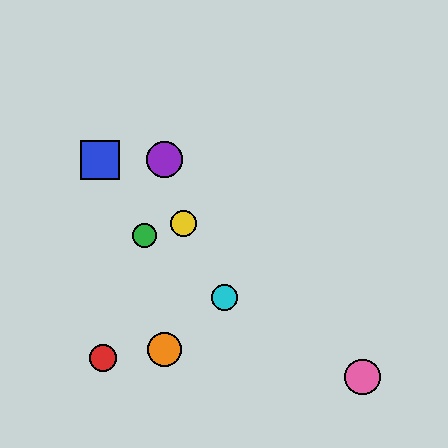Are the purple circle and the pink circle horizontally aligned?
No, the purple circle is at y≈160 and the pink circle is at y≈377.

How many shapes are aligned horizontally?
2 shapes (the blue square, the purple circle) are aligned horizontally.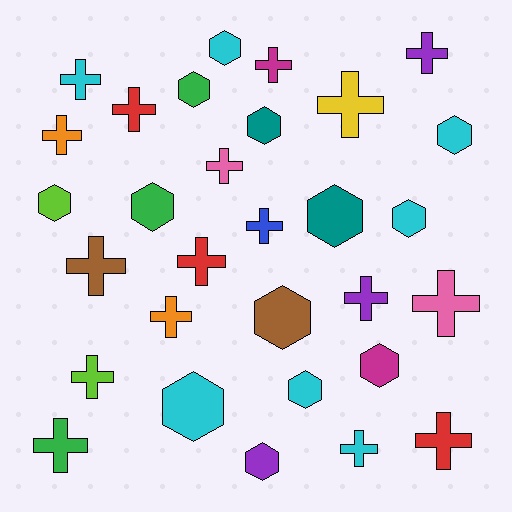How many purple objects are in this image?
There are 3 purple objects.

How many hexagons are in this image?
There are 13 hexagons.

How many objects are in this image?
There are 30 objects.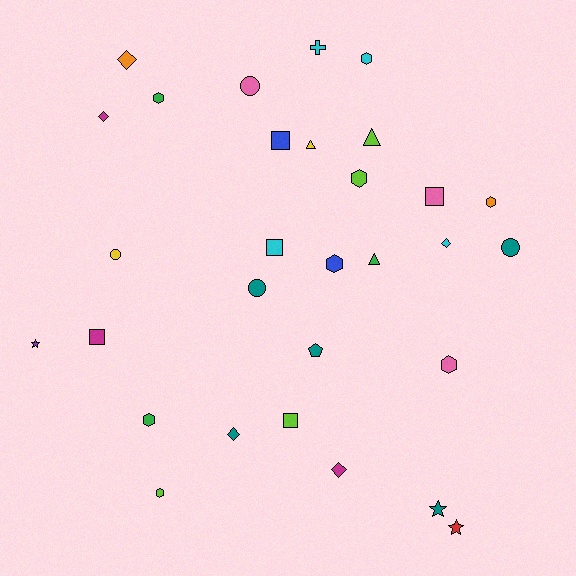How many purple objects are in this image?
There is 1 purple object.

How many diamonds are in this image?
There are 5 diamonds.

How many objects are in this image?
There are 30 objects.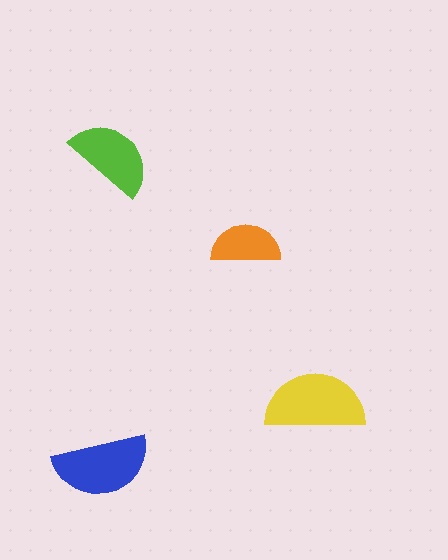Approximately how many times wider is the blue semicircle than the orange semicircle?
About 1.5 times wider.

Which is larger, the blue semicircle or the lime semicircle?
The blue one.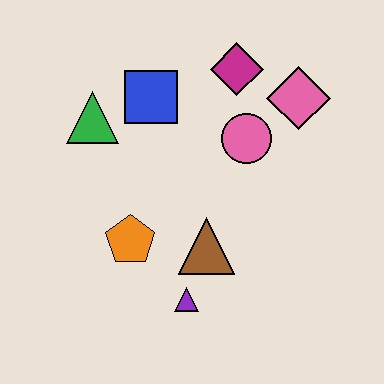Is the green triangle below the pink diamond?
Yes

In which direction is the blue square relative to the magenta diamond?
The blue square is to the left of the magenta diamond.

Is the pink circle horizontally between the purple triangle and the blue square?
No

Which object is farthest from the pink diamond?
The purple triangle is farthest from the pink diamond.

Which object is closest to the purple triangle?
The brown triangle is closest to the purple triangle.